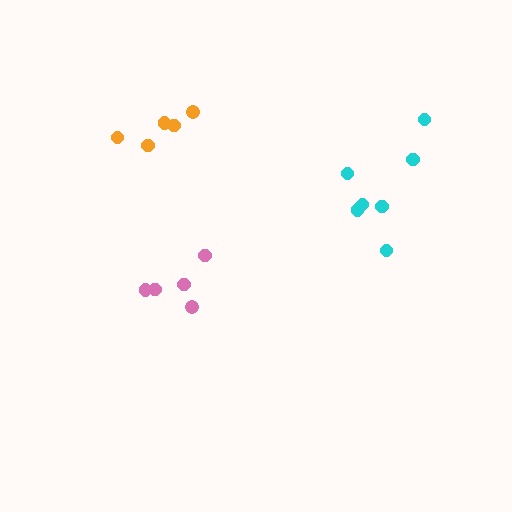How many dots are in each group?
Group 1: 5 dots, Group 2: 7 dots, Group 3: 5 dots (17 total).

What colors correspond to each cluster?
The clusters are colored: pink, cyan, orange.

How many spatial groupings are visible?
There are 3 spatial groupings.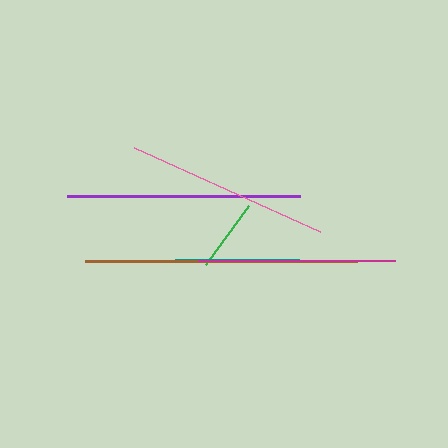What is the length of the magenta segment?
The magenta segment is approximately 196 pixels long.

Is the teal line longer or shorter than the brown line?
The brown line is longer than the teal line.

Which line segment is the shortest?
The green line is the shortest at approximately 73 pixels.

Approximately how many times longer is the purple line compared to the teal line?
The purple line is approximately 1.9 times the length of the teal line.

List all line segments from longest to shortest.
From longest to shortest: brown, purple, pink, magenta, teal, green.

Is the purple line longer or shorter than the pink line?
The purple line is longer than the pink line.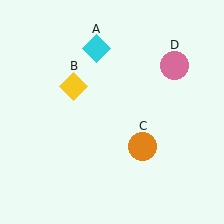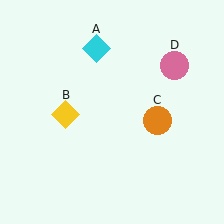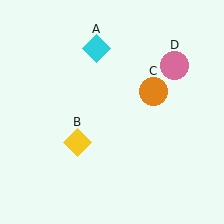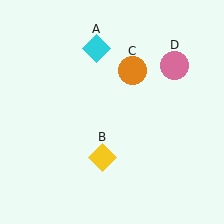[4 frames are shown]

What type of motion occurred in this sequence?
The yellow diamond (object B), orange circle (object C) rotated counterclockwise around the center of the scene.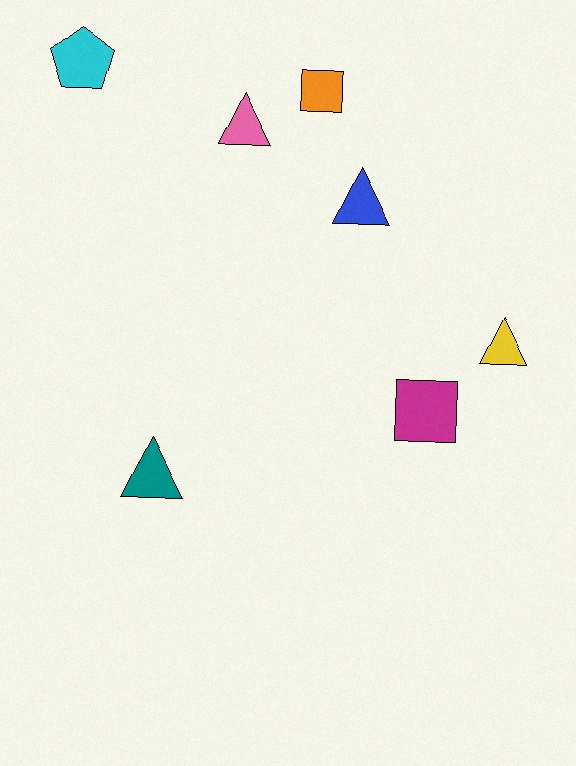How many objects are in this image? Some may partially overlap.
There are 7 objects.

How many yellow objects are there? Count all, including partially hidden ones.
There is 1 yellow object.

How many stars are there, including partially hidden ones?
There are no stars.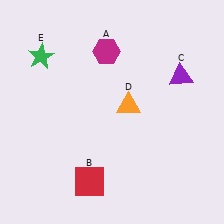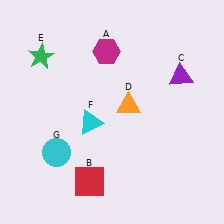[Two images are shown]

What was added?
A cyan triangle (F), a cyan circle (G) were added in Image 2.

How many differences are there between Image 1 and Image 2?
There are 2 differences between the two images.